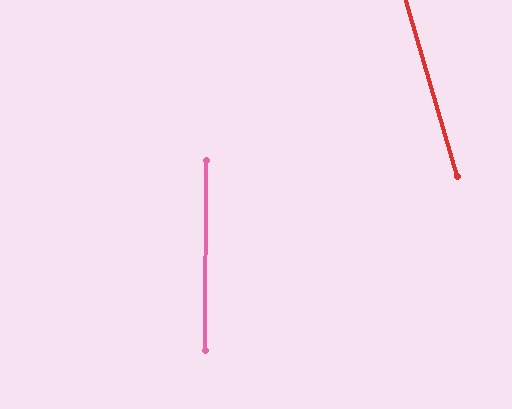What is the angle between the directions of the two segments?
Approximately 17 degrees.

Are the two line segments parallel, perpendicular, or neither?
Neither parallel nor perpendicular — they differ by about 17°.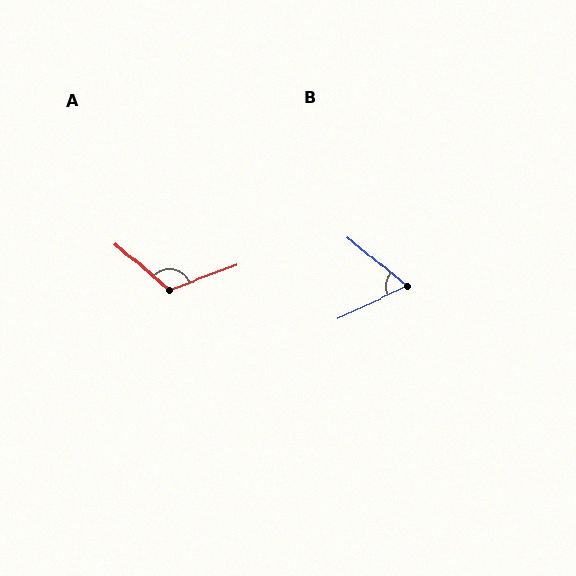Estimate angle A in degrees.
Approximately 118 degrees.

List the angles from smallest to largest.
B (64°), A (118°).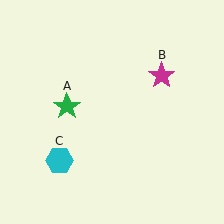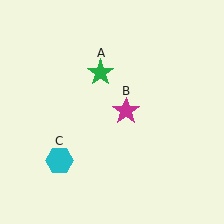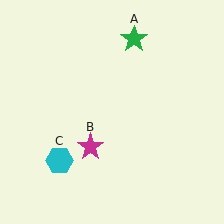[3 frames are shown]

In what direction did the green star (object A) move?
The green star (object A) moved up and to the right.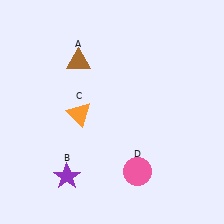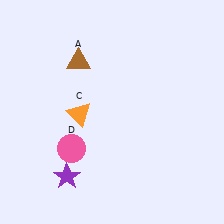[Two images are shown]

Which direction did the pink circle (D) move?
The pink circle (D) moved left.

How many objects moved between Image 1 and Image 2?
1 object moved between the two images.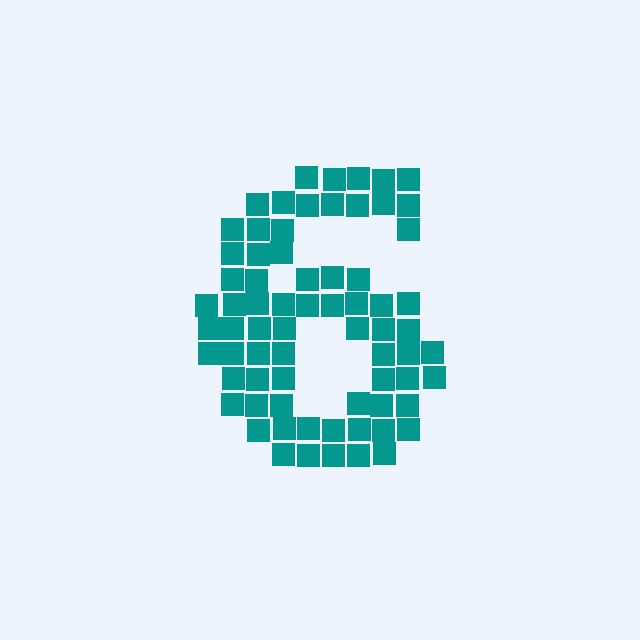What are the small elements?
The small elements are squares.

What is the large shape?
The large shape is the digit 6.